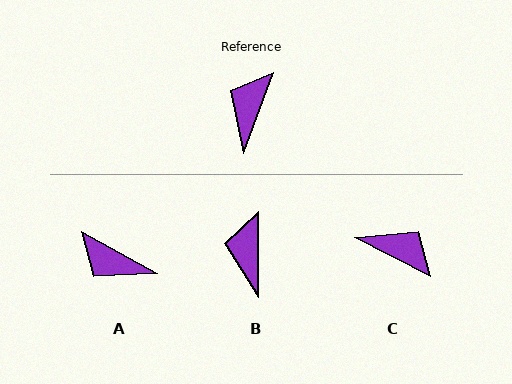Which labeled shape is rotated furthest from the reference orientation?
C, about 97 degrees away.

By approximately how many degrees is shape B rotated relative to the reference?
Approximately 20 degrees counter-clockwise.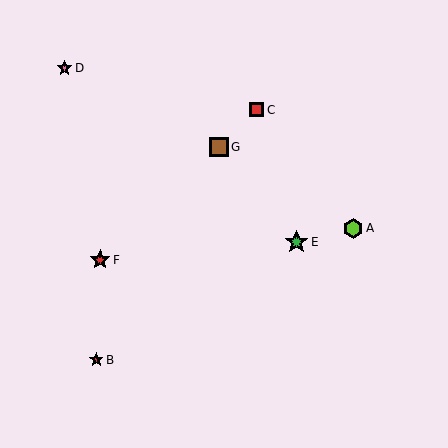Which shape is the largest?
The green star (labeled E) is the largest.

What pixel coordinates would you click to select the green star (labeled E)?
Click at (296, 242) to select the green star E.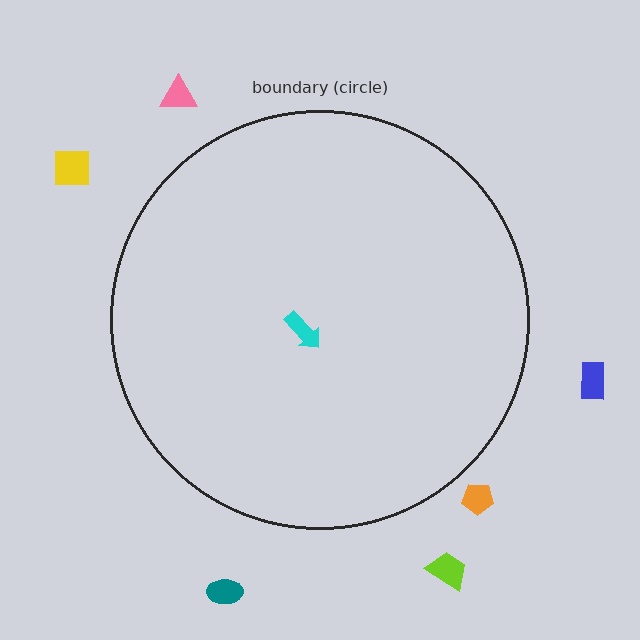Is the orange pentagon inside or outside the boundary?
Outside.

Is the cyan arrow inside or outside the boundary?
Inside.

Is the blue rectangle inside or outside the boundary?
Outside.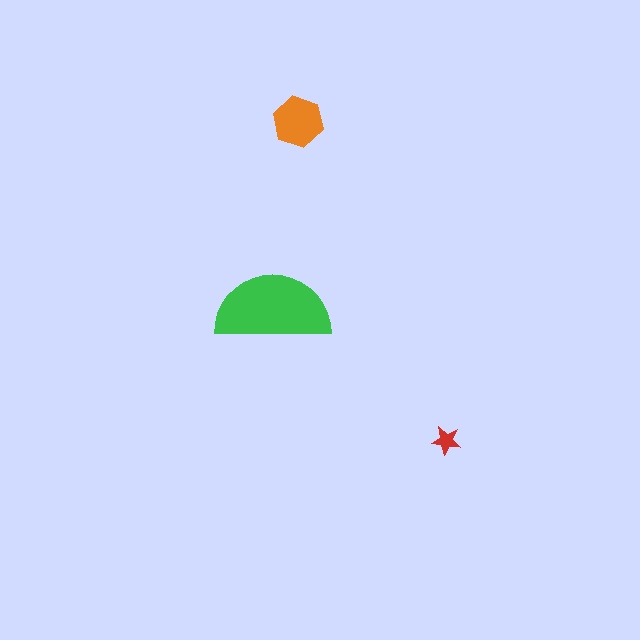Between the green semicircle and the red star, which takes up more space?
The green semicircle.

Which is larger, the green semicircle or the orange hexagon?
The green semicircle.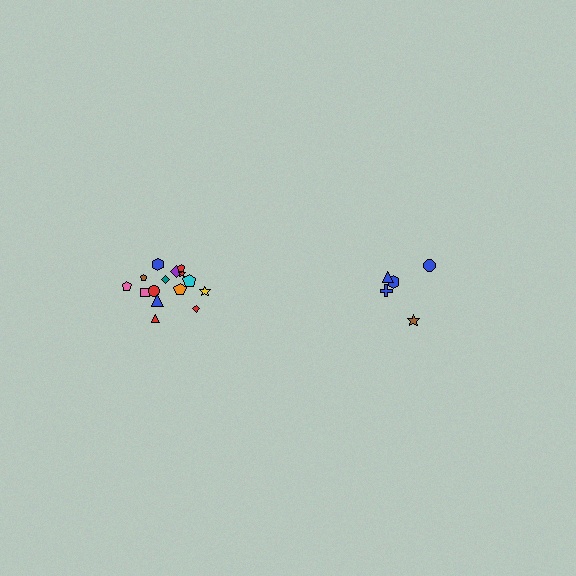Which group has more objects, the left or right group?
The left group.